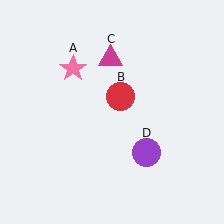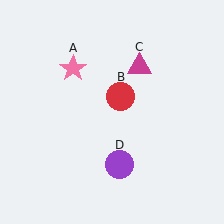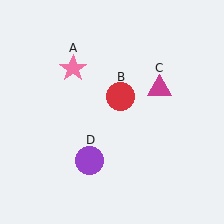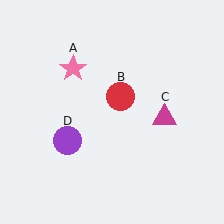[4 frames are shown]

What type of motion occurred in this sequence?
The magenta triangle (object C), purple circle (object D) rotated clockwise around the center of the scene.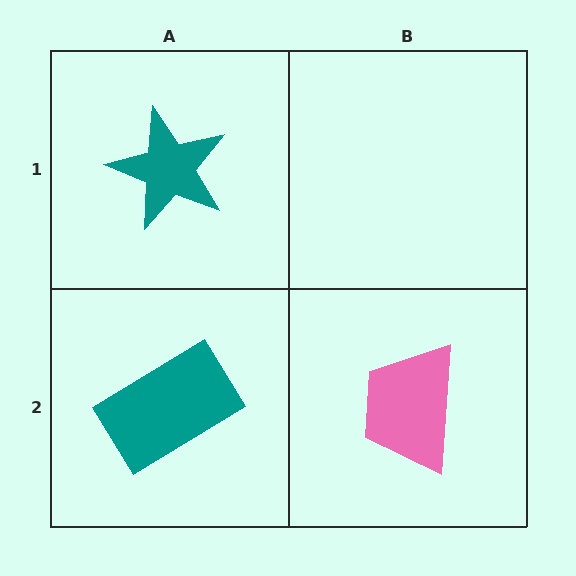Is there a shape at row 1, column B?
No, that cell is empty.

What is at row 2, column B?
A pink trapezoid.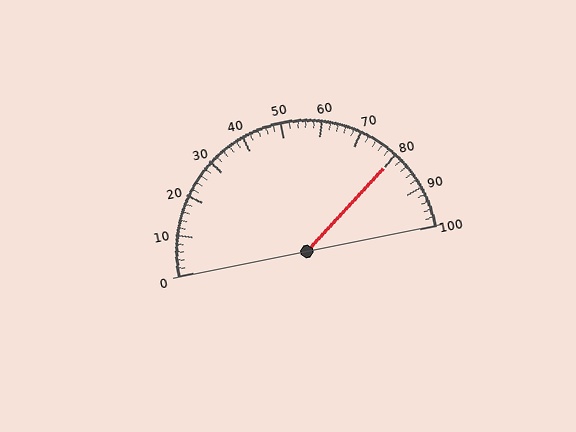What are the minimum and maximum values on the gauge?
The gauge ranges from 0 to 100.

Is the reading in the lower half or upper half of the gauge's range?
The reading is in the upper half of the range (0 to 100).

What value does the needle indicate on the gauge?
The needle indicates approximately 80.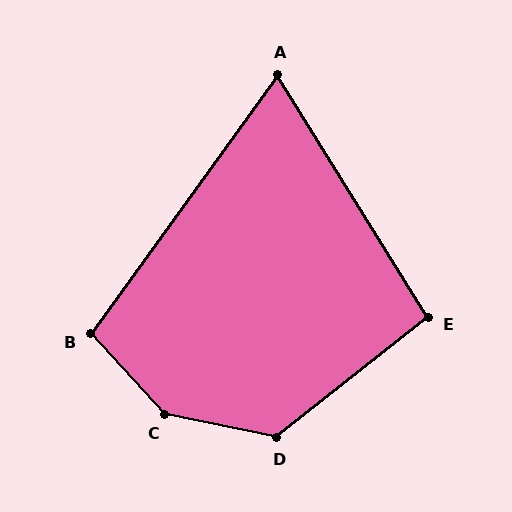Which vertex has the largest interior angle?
C, at approximately 144 degrees.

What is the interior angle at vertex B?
Approximately 102 degrees (obtuse).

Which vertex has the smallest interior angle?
A, at approximately 68 degrees.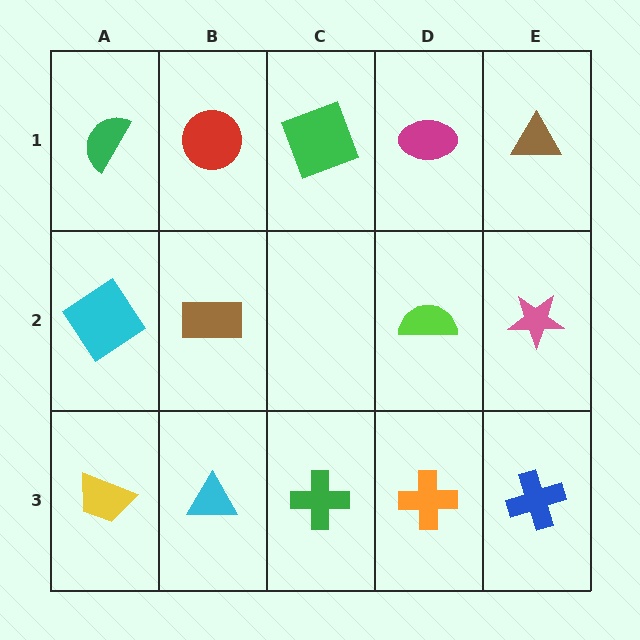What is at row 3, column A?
A yellow trapezoid.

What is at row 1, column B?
A red circle.